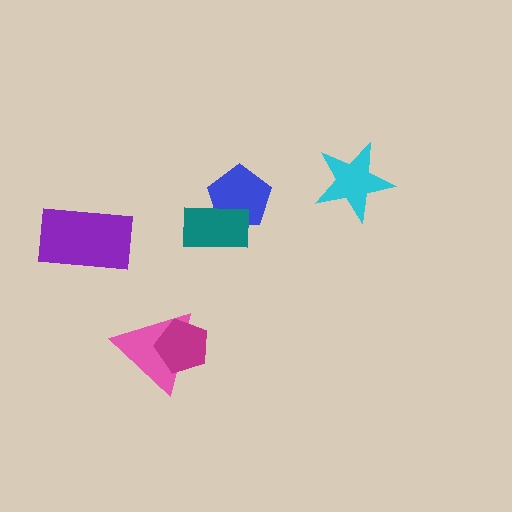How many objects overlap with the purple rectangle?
0 objects overlap with the purple rectangle.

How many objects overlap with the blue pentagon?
1 object overlaps with the blue pentagon.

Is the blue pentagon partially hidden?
Yes, it is partially covered by another shape.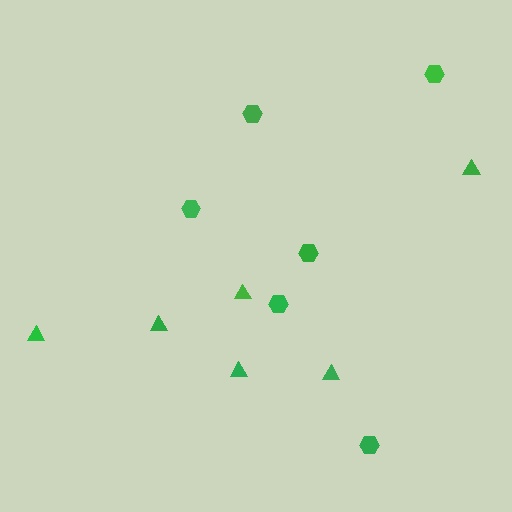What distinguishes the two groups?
There are 2 groups: one group of hexagons (6) and one group of triangles (6).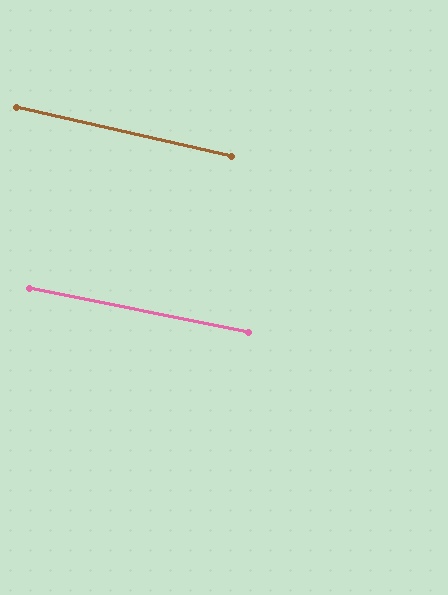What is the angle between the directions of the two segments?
Approximately 1 degree.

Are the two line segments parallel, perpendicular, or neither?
Parallel — their directions differ by only 1.4°.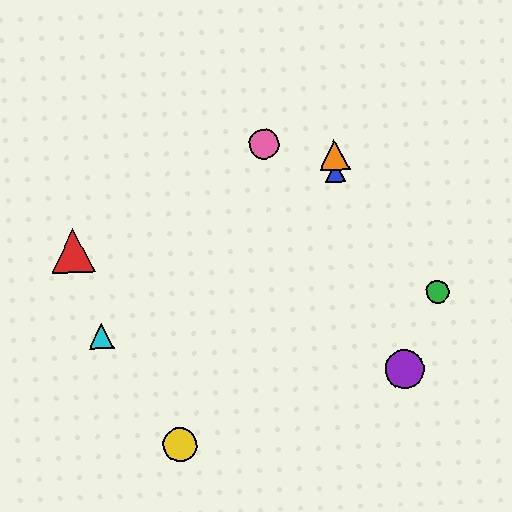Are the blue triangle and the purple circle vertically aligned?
No, the blue triangle is at x≈335 and the purple circle is at x≈405.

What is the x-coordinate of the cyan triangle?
The cyan triangle is at x≈101.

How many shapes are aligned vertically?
2 shapes (the blue triangle, the orange triangle) are aligned vertically.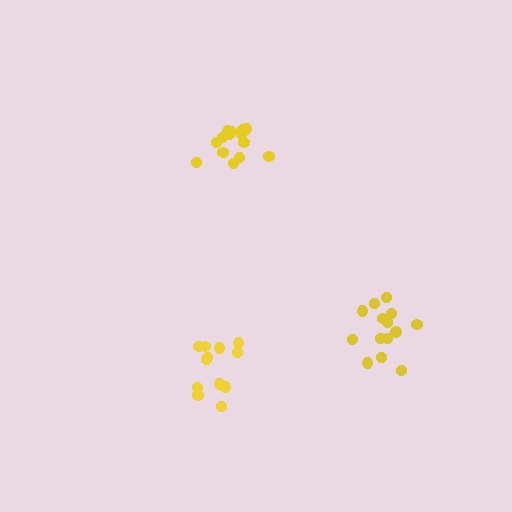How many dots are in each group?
Group 1: 14 dots, Group 2: 13 dots, Group 3: 14 dots (41 total).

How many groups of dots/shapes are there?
There are 3 groups.